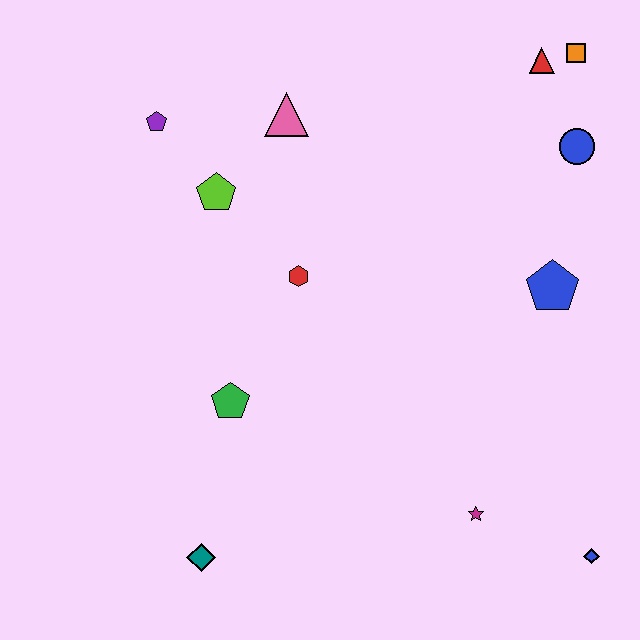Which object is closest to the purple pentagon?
The lime pentagon is closest to the purple pentagon.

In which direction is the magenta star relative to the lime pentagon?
The magenta star is below the lime pentagon.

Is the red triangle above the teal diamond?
Yes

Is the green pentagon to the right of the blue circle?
No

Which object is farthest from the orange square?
The teal diamond is farthest from the orange square.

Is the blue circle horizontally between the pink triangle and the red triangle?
No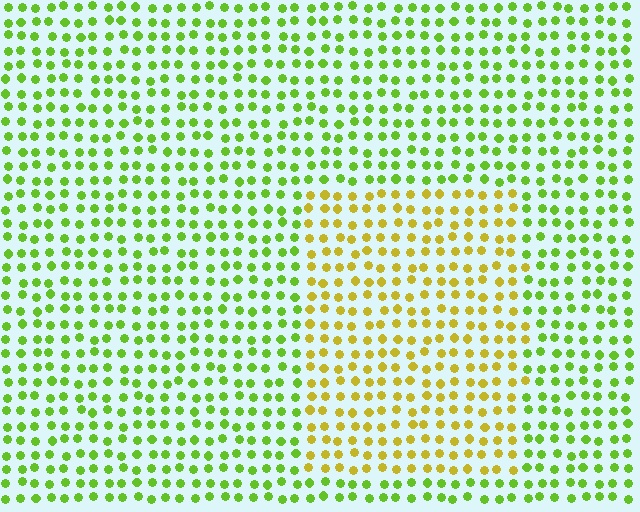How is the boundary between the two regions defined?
The boundary is defined purely by a slight shift in hue (about 42 degrees). Spacing, size, and orientation are identical on both sides.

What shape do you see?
I see a rectangle.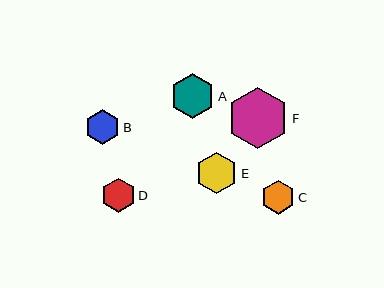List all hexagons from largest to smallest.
From largest to smallest: F, A, E, B, C, D.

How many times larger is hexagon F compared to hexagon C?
Hexagon F is approximately 1.8 times the size of hexagon C.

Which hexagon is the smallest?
Hexagon D is the smallest with a size of approximately 34 pixels.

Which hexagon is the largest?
Hexagon F is the largest with a size of approximately 61 pixels.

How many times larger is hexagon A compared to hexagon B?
Hexagon A is approximately 1.3 times the size of hexagon B.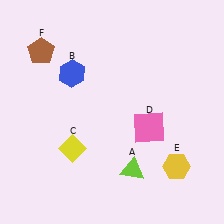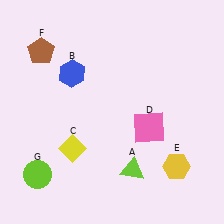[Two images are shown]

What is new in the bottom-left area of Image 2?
A lime circle (G) was added in the bottom-left area of Image 2.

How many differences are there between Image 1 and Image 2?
There is 1 difference between the two images.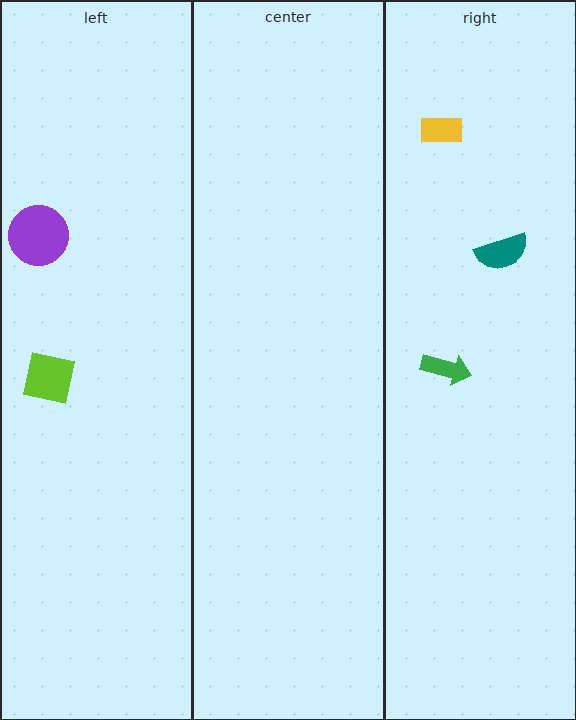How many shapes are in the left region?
2.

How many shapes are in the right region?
3.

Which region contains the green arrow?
The right region.